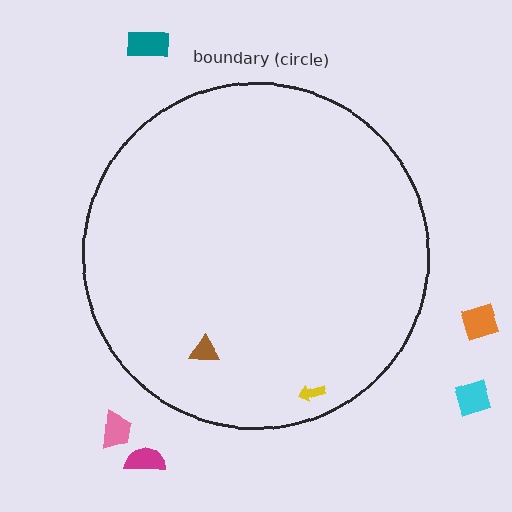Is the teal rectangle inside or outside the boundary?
Outside.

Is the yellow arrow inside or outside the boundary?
Inside.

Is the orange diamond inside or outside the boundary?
Outside.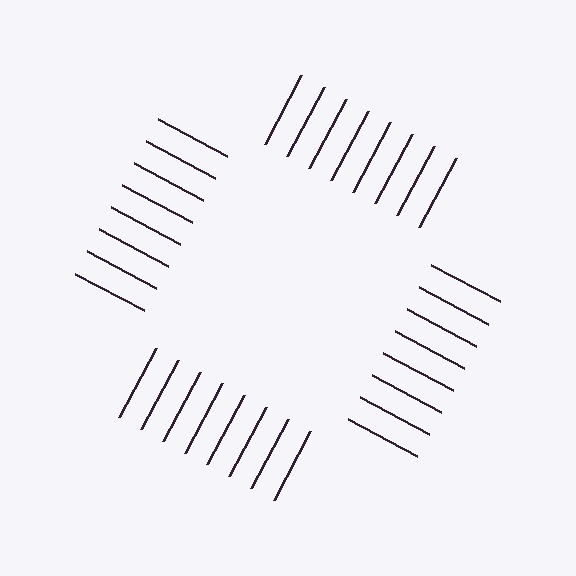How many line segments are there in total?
32 — 8 along each of the 4 edges.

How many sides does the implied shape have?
4 sides — the line-ends trace a square.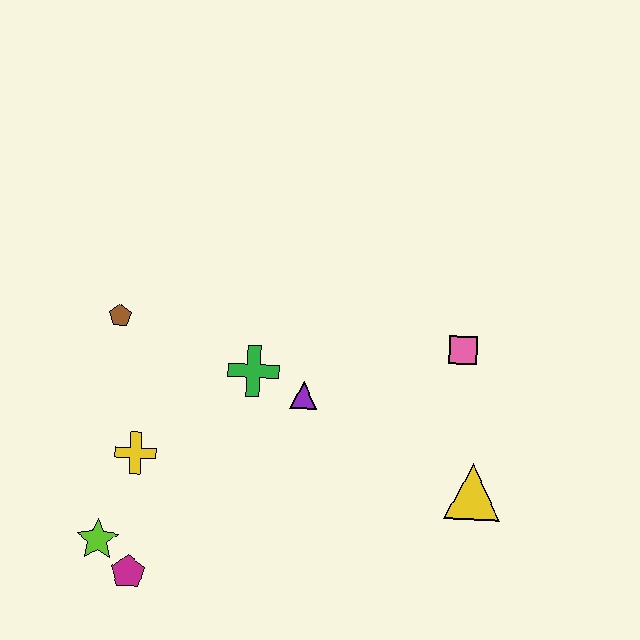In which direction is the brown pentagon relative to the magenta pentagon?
The brown pentagon is above the magenta pentagon.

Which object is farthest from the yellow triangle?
The brown pentagon is farthest from the yellow triangle.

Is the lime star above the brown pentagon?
No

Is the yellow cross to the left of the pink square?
Yes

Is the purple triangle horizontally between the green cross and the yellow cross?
No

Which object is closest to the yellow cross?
The lime star is closest to the yellow cross.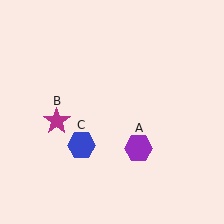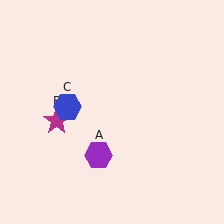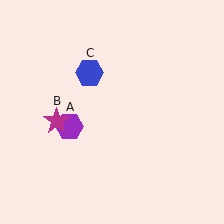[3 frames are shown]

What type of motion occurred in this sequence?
The purple hexagon (object A), blue hexagon (object C) rotated clockwise around the center of the scene.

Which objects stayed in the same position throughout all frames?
Magenta star (object B) remained stationary.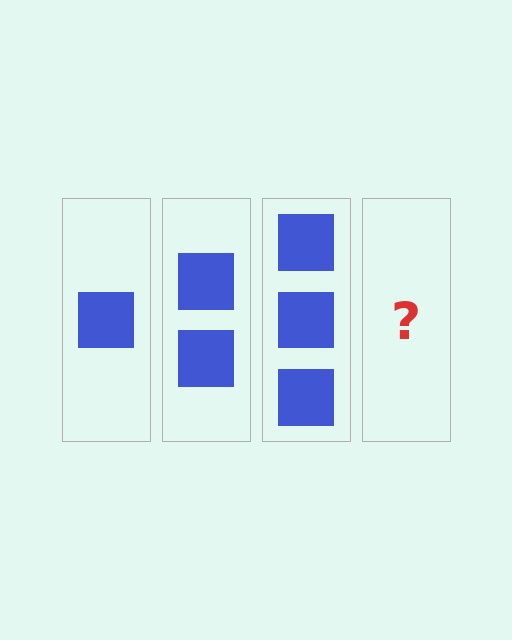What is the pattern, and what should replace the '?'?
The pattern is that each step adds one more square. The '?' should be 4 squares.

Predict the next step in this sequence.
The next step is 4 squares.